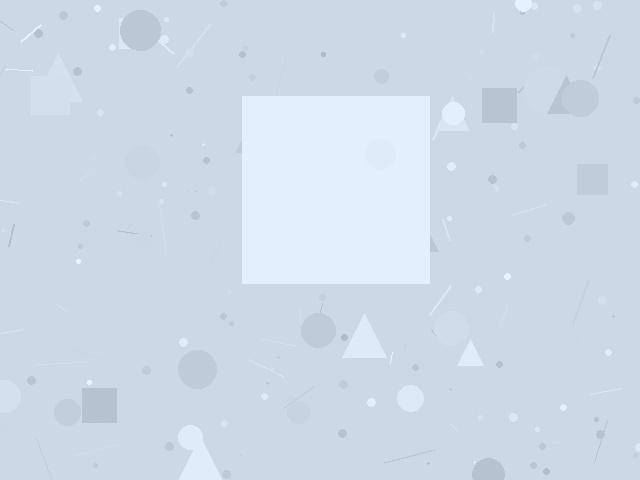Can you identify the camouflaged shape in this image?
The camouflaged shape is a square.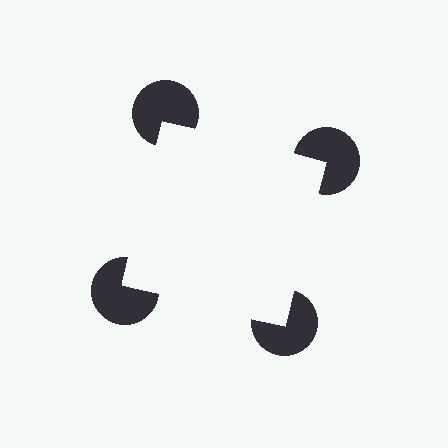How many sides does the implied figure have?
4 sides.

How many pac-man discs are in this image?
There are 4 — one at each vertex of the illusory square.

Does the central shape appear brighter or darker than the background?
It typically appears slightly brighter than the background, even though no actual brightness change is drawn.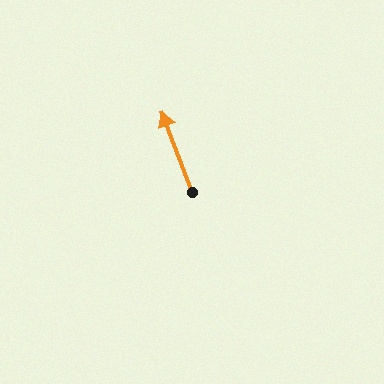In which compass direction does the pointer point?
North.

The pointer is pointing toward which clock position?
Roughly 11 o'clock.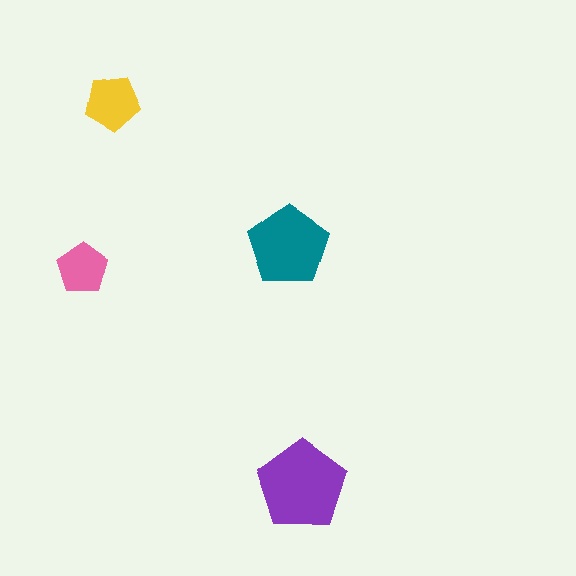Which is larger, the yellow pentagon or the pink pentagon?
The yellow one.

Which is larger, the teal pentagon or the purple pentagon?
The purple one.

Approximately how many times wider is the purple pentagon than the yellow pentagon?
About 1.5 times wider.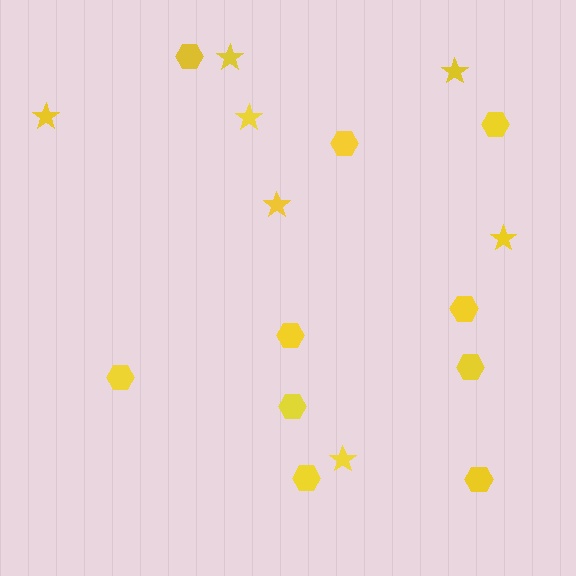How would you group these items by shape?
There are 2 groups: one group of hexagons (10) and one group of stars (7).